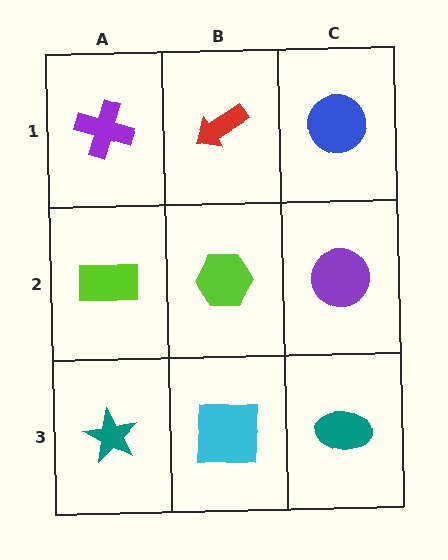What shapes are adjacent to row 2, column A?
A purple cross (row 1, column A), a teal star (row 3, column A), a lime hexagon (row 2, column B).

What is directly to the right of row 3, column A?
A cyan square.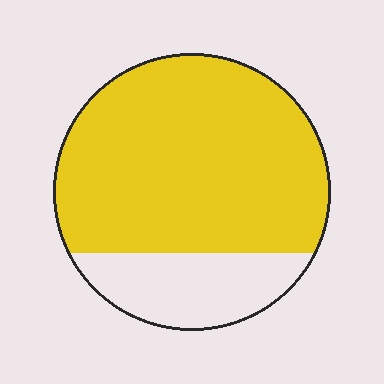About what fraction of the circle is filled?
About three quarters (3/4).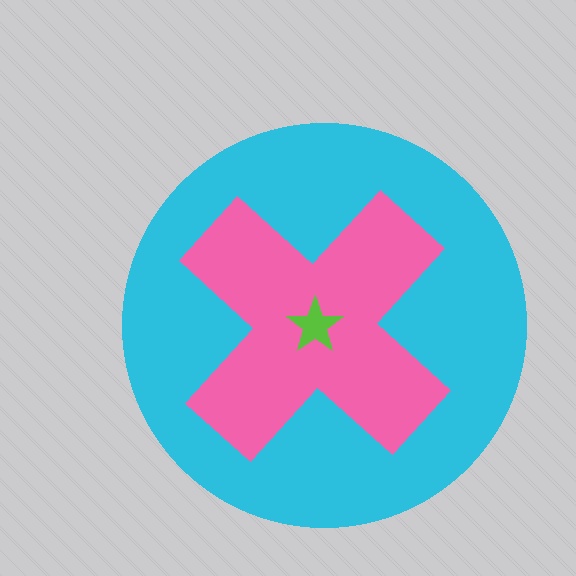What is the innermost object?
The lime star.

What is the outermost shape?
The cyan circle.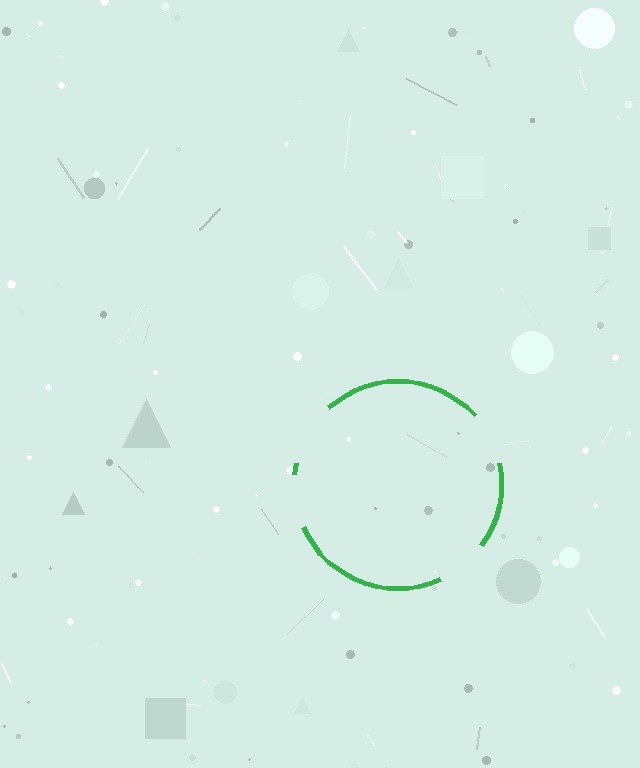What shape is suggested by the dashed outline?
The dashed outline suggests a circle.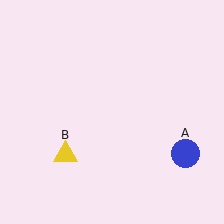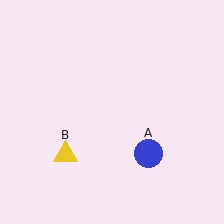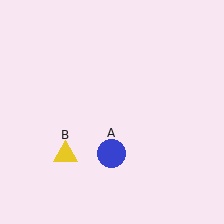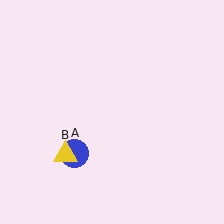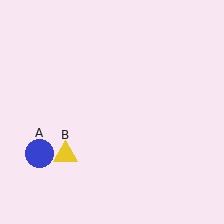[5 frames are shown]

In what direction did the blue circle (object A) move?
The blue circle (object A) moved left.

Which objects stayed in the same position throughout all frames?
Yellow triangle (object B) remained stationary.